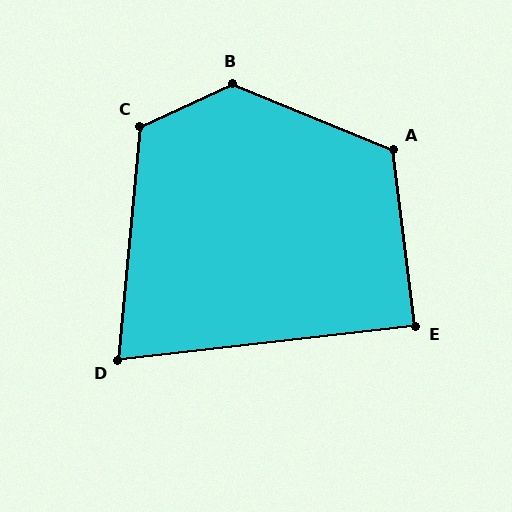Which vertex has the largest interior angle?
B, at approximately 133 degrees.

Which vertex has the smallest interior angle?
D, at approximately 78 degrees.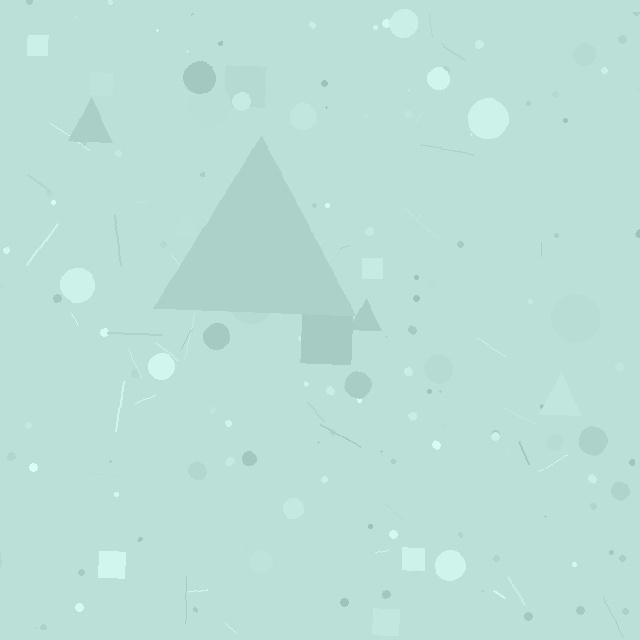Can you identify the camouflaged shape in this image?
The camouflaged shape is a triangle.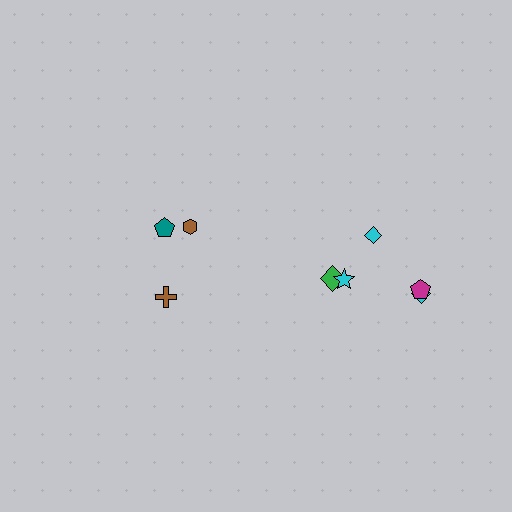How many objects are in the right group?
There are 5 objects.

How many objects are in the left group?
There are 3 objects.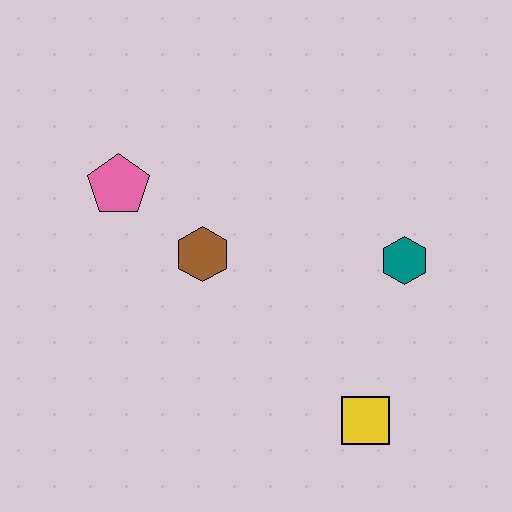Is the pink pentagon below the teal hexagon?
No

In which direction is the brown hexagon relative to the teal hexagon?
The brown hexagon is to the left of the teal hexagon.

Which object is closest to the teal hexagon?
The yellow square is closest to the teal hexagon.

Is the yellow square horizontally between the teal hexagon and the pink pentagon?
Yes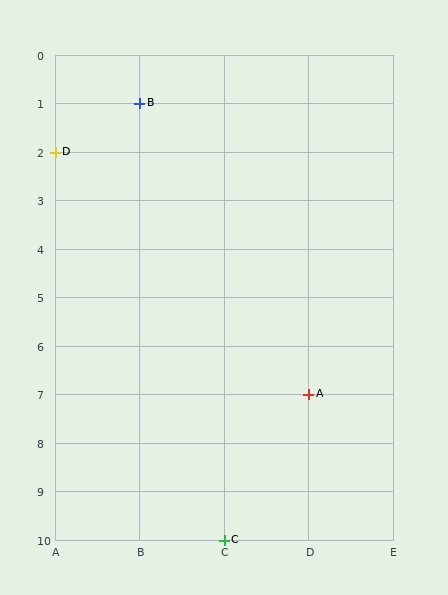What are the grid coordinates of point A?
Point A is at grid coordinates (D, 7).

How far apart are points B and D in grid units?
Points B and D are 1 column and 1 row apart (about 1.4 grid units diagonally).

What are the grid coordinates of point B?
Point B is at grid coordinates (B, 1).